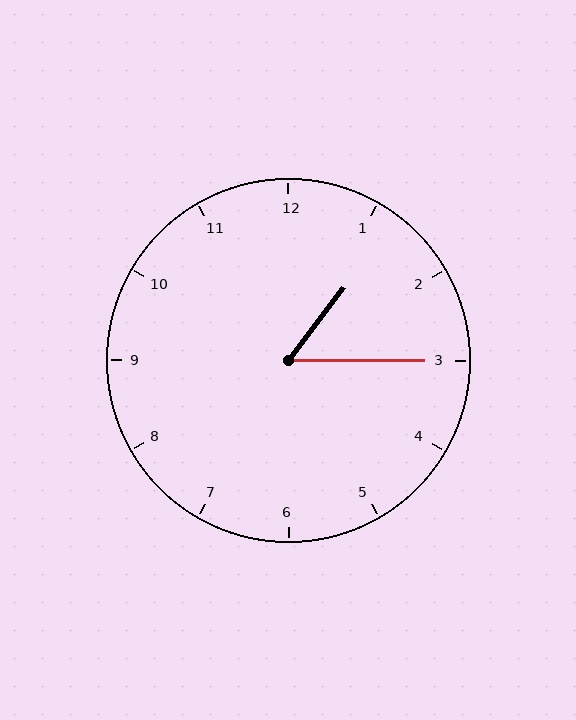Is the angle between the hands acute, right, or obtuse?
It is acute.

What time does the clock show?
1:15.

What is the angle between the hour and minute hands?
Approximately 52 degrees.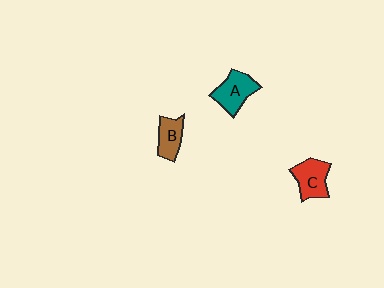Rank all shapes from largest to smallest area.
From largest to smallest: A (teal), C (red), B (brown).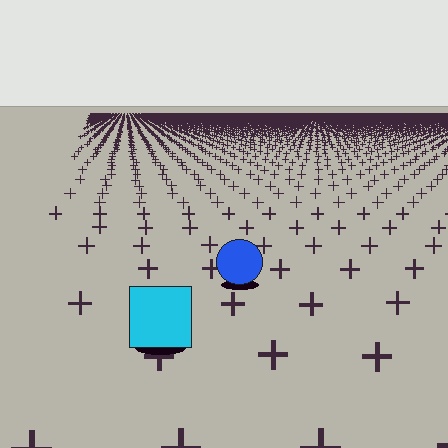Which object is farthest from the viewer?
The blue circle is farthest from the viewer. It appears smaller and the ground texture around it is denser.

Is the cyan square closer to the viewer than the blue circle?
Yes. The cyan square is closer — you can tell from the texture gradient: the ground texture is coarser near it.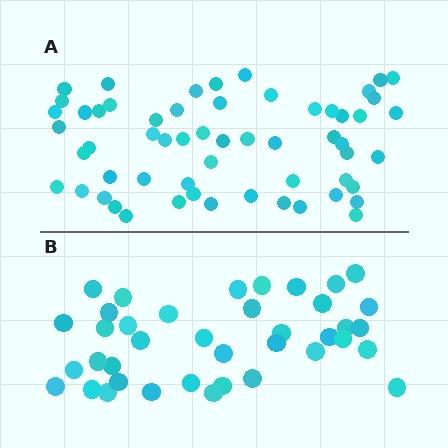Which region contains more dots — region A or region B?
Region A (the top region) has more dots.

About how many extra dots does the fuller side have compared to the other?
Region A has approximately 20 more dots than region B.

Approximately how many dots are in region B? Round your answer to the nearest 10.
About 40 dots. (The exact count is 39, which rounds to 40.)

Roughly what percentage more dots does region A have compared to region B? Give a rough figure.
About 50% more.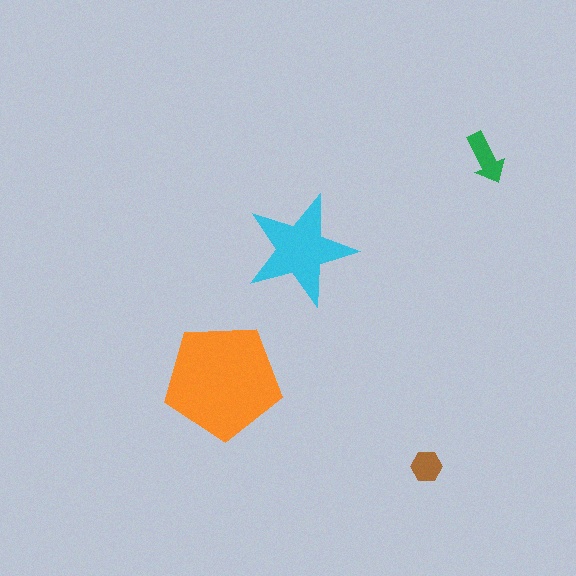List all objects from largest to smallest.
The orange pentagon, the cyan star, the green arrow, the brown hexagon.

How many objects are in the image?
There are 4 objects in the image.